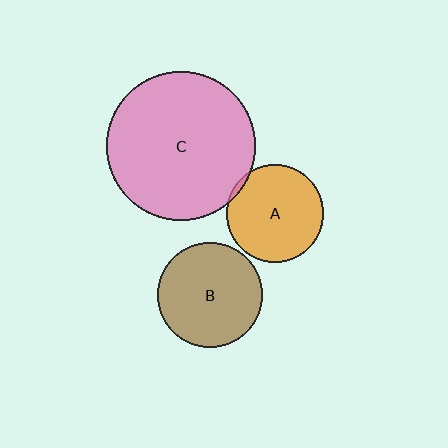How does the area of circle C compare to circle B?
Approximately 2.0 times.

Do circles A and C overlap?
Yes.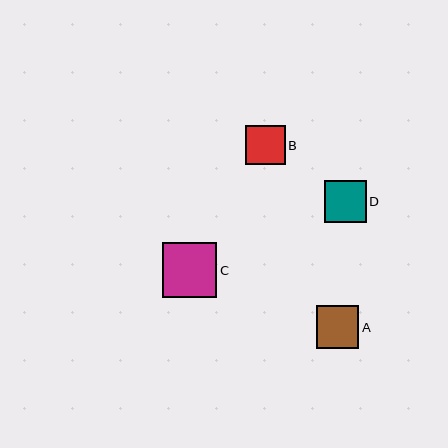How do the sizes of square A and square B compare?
Square A and square B are approximately the same size.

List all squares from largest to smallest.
From largest to smallest: C, A, D, B.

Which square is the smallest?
Square B is the smallest with a size of approximately 40 pixels.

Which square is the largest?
Square C is the largest with a size of approximately 54 pixels.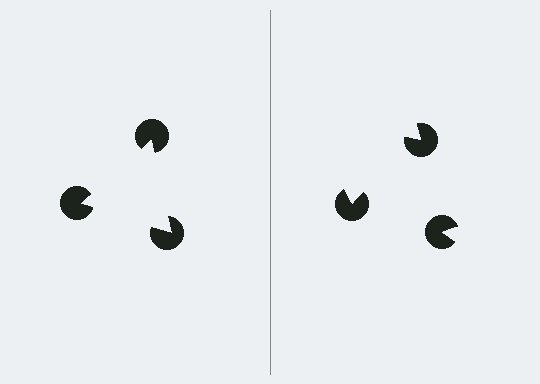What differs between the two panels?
The pac-man discs are positioned identically on both sides; only the wedge orientations differ. On the left they align to a triangle; on the right they are misaligned.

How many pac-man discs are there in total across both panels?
6 — 3 on each side.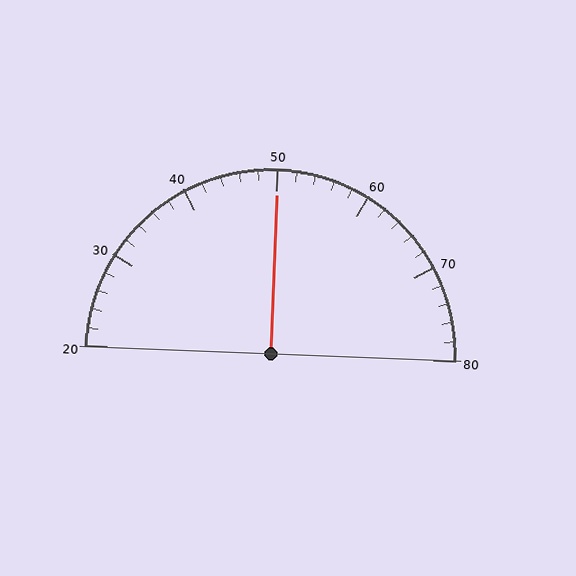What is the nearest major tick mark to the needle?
The nearest major tick mark is 50.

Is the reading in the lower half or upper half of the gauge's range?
The reading is in the upper half of the range (20 to 80).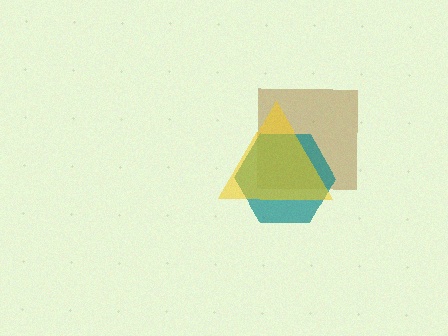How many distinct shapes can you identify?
There are 3 distinct shapes: a brown square, a teal hexagon, a yellow triangle.